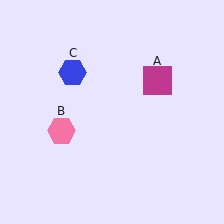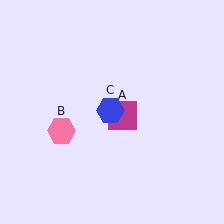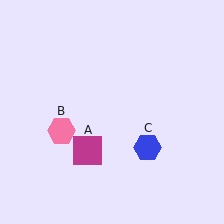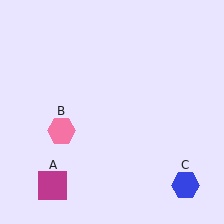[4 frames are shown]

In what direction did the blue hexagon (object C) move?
The blue hexagon (object C) moved down and to the right.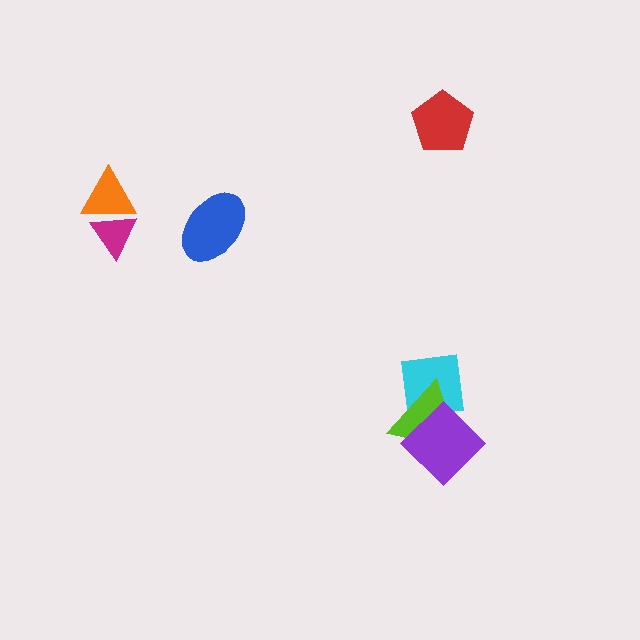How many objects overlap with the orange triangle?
1 object overlaps with the orange triangle.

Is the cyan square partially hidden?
Yes, it is partially covered by another shape.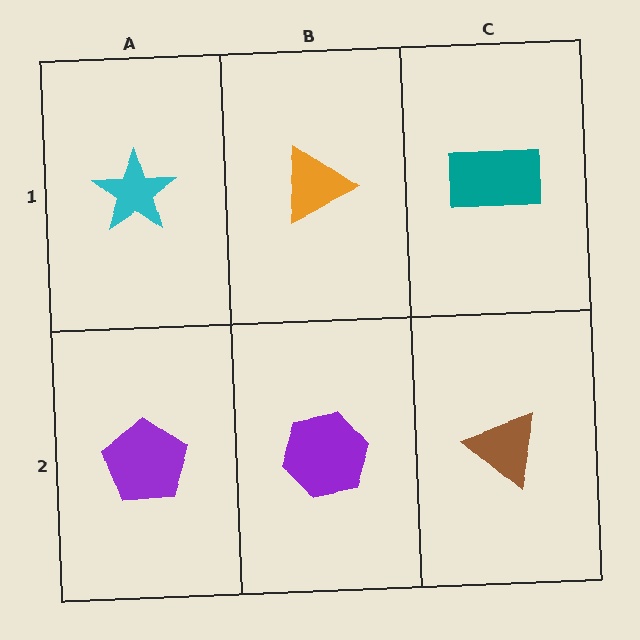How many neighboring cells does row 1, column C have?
2.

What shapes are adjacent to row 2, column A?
A cyan star (row 1, column A), a purple hexagon (row 2, column B).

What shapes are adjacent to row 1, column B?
A purple hexagon (row 2, column B), a cyan star (row 1, column A), a teal rectangle (row 1, column C).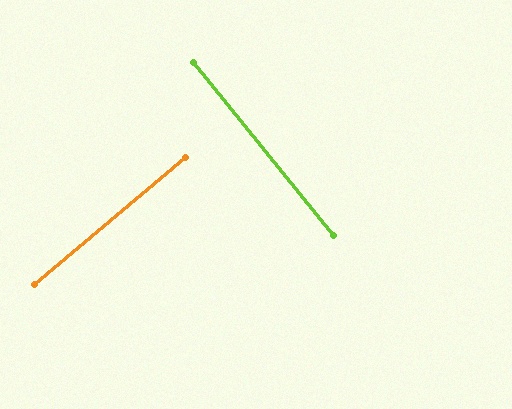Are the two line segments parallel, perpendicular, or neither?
Perpendicular — they meet at approximately 89°.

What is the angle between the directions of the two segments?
Approximately 89 degrees.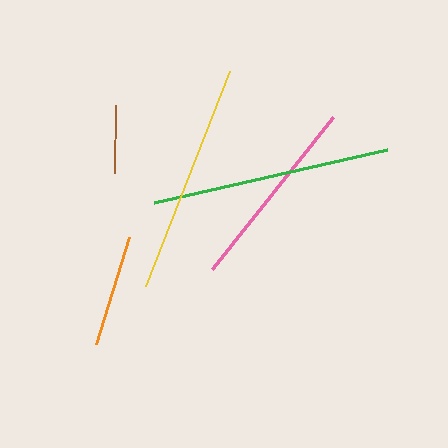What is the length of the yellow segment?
The yellow segment is approximately 231 pixels long.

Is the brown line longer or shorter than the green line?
The green line is longer than the brown line.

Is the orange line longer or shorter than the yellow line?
The yellow line is longer than the orange line.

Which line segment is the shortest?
The brown line is the shortest at approximately 67 pixels.